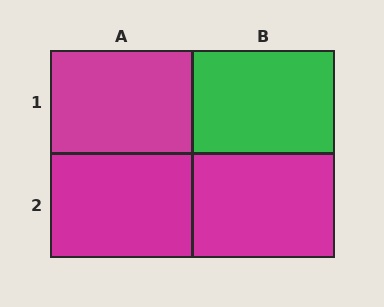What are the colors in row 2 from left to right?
Magenta, magenta.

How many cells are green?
1 cell is green.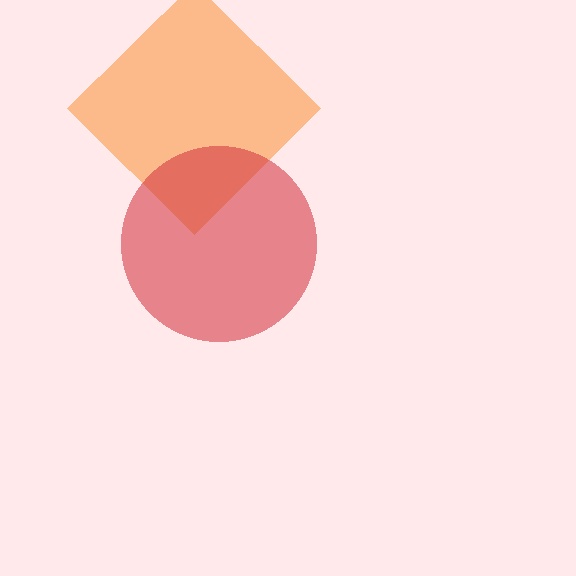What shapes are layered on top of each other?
The layered shapes are: an orange diamond, a red circle.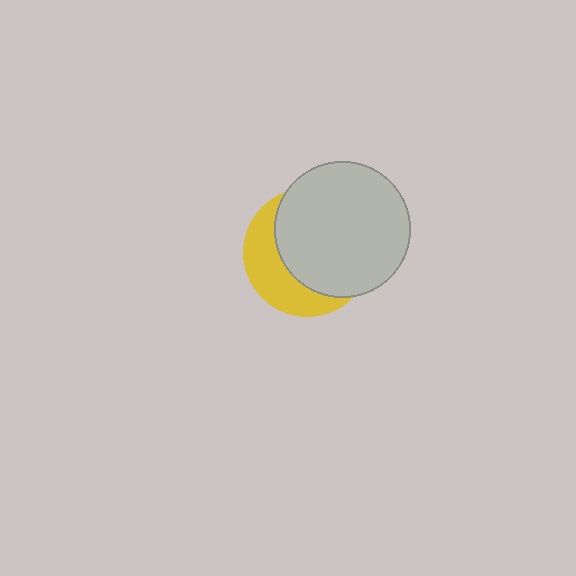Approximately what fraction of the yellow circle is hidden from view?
Roughly 64% of the yellow circle is hidden behind the light gray circle.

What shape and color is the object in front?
The object in front is a light gray circle.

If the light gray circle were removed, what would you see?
You would see the complete yellow circle.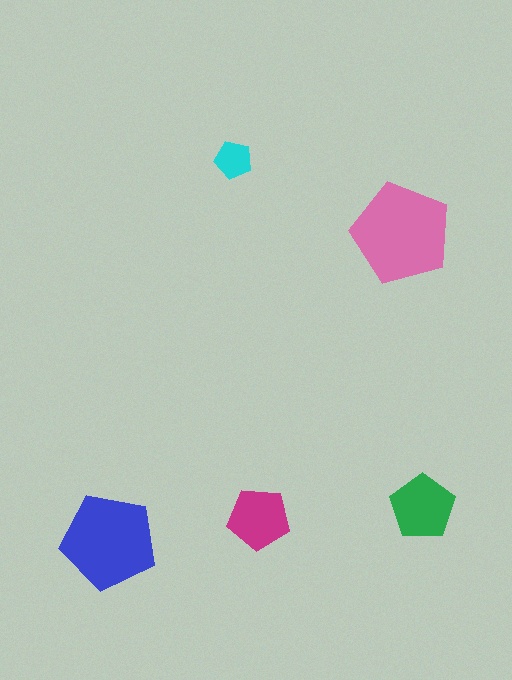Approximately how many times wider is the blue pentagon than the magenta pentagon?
About 1.5 times wider.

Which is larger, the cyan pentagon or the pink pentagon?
The pink one.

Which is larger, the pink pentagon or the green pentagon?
The pink one.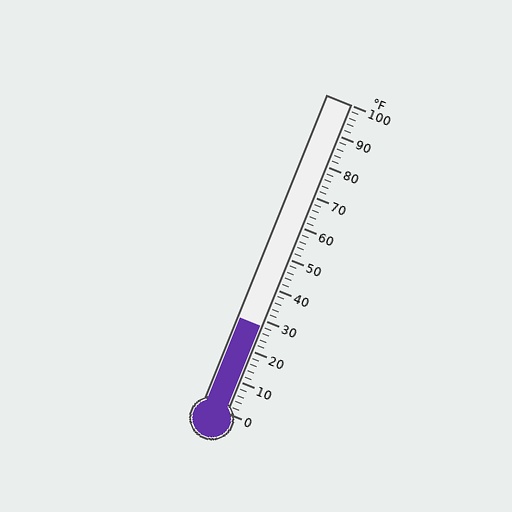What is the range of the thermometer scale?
The thermometer scale ranges from 0°F to 100°F.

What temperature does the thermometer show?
The thermometer shows approximately 28°F.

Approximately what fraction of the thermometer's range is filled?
The thermometer is filled to approximately 30% of its range.